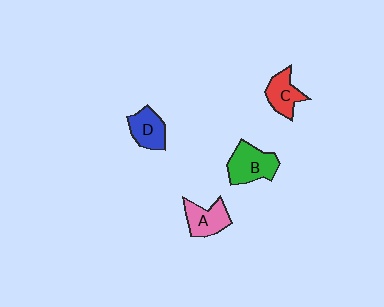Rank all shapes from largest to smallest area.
From largest to smallest: B (green), A (pink), D (blue), C (red).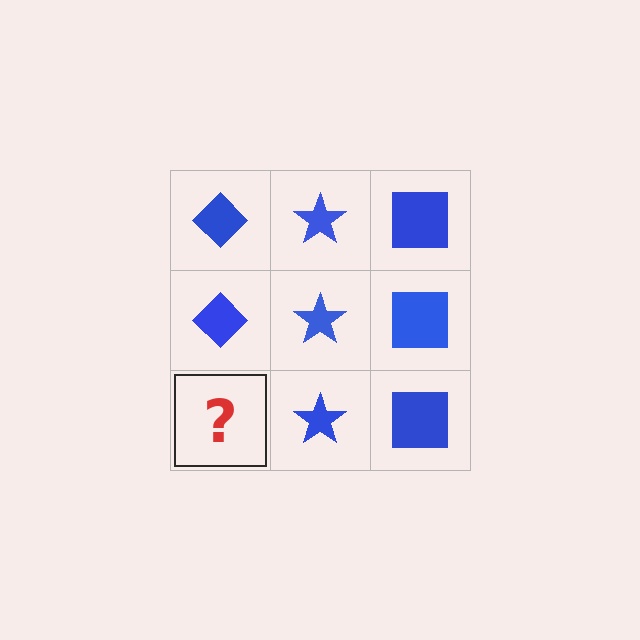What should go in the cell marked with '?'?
The missing cell should contain a blue diamond.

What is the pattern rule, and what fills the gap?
The rule is that each column has a consistent shape. The gap should be filled with a blue diamond.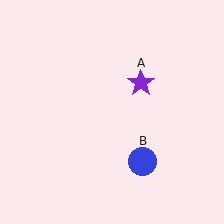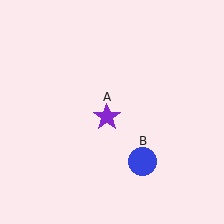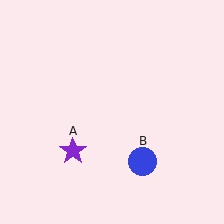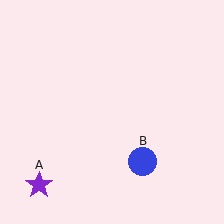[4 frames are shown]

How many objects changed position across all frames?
1 object changed position: purple star (object A).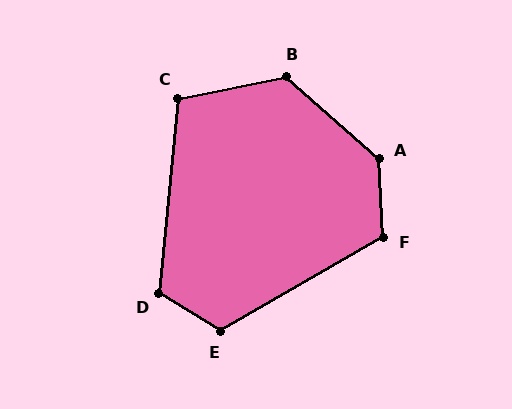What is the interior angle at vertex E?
Approximately 118 degrees (obtuse).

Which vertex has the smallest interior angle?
C, at approximately 107 degrees.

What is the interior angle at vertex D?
Approximately 116 degrees (obtuse).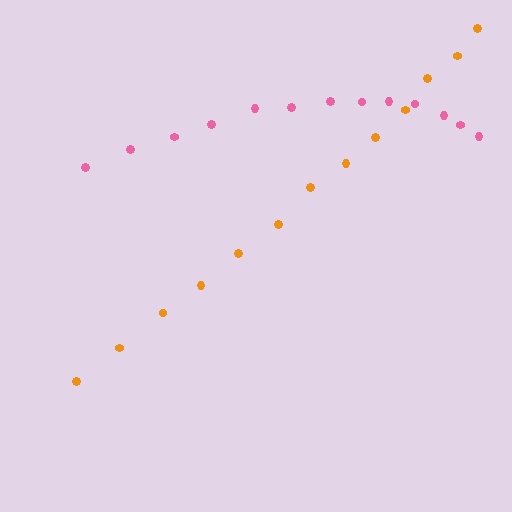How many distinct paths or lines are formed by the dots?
There are 2 distinct paths.